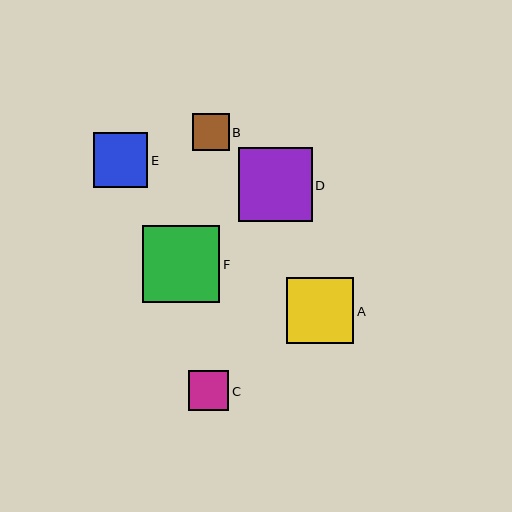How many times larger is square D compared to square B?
Square D is approximately 2.0 times the size of square B.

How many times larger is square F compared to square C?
Square F is approximately 1.9 times the size of square C.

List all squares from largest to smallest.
From largest to smallest: F, D, A, E, C, B.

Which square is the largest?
Square F is the largest with a size of approximately 78 pixels.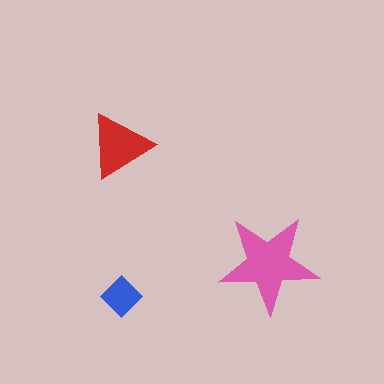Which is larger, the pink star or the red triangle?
The pink star.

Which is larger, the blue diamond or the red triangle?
The red triangle.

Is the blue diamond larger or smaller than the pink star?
Smaller.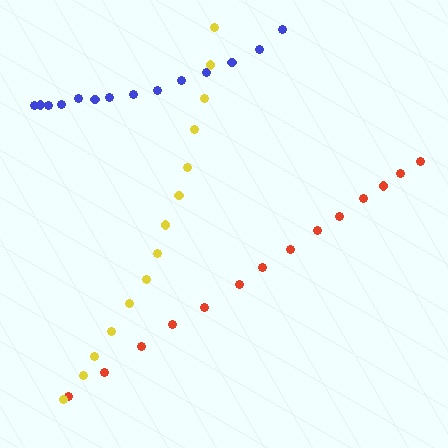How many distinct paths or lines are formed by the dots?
There are 3 distinct paths.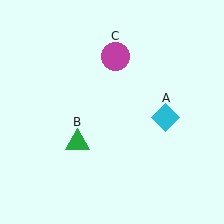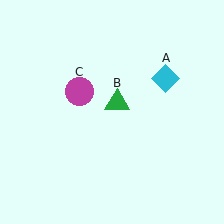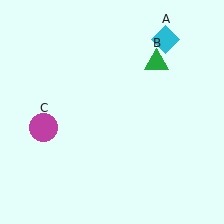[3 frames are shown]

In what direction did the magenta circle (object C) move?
The magenta circle (object C) moved down and to the left.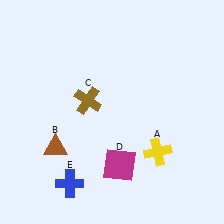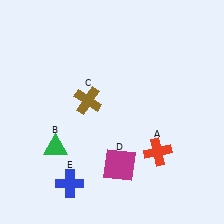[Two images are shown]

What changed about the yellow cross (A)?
In Image 1, A is yellow. In Image 2, it changed to red.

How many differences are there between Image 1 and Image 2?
There are 2 differences between the two images.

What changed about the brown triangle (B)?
In Image 1, B is brown. In Image 2, it changed to green.